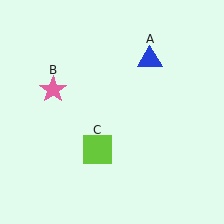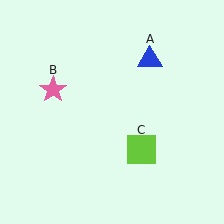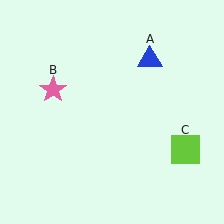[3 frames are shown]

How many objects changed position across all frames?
1 object changed position: lime square (object C).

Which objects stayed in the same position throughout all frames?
Blue triangle (object A) and pink star (object B) remained stationary.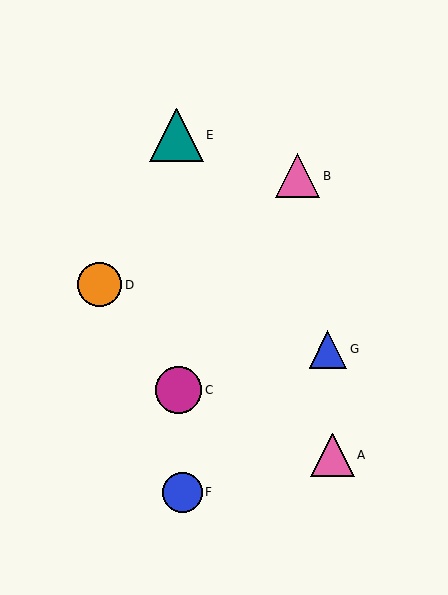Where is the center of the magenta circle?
The center of the magenta circle is at (179, 390).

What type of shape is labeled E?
Shape E is a teal triangle.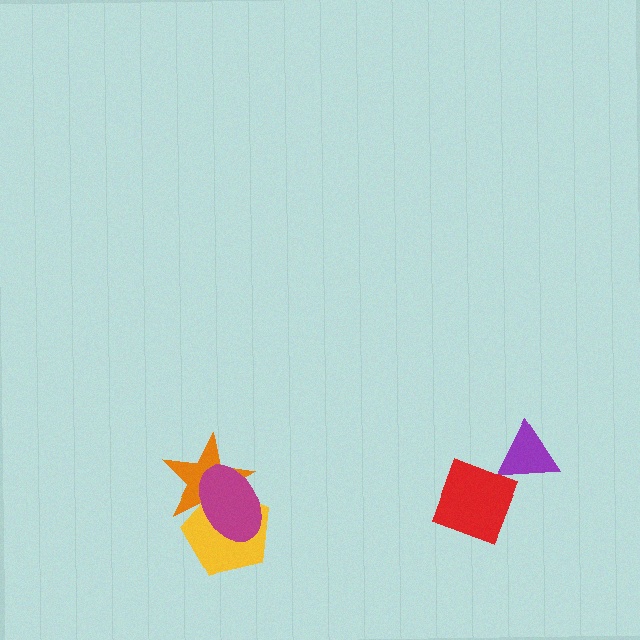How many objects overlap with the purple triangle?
1 object overlaps with the purple triangle.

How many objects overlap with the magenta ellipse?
2 objects overlap with the magenta ellipse.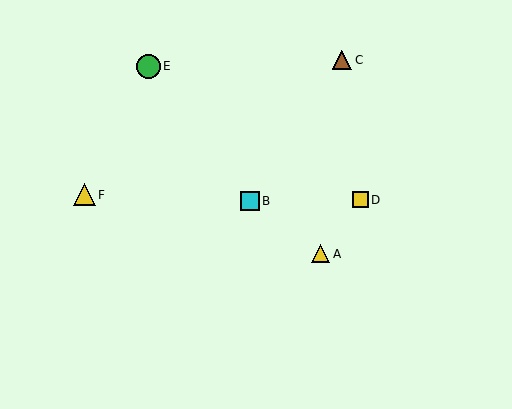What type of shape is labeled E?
Shape E is a green circle.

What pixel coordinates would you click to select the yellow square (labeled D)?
Click at (361, 200) to select the yellow square D.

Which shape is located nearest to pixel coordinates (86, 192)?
The yellow triangle (labeled F) at (85, 195) is nearest to that location.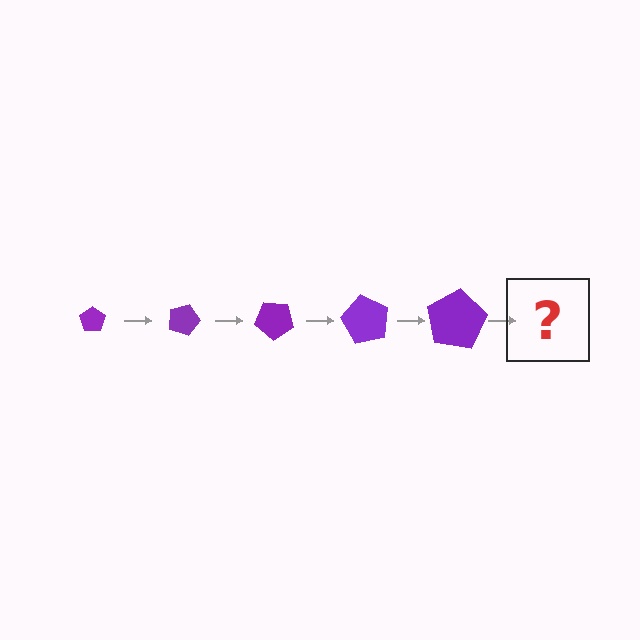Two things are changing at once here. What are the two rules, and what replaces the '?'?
The two rules are that the pentagon grows larger each step and it rotates 20 degrees each step. The '?' should be a pentagon, larger than the previous one and rotated 100 degrees from the start.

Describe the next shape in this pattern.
It should be a pentagon, larger than the previous one and rotated 100 degrees from the start.